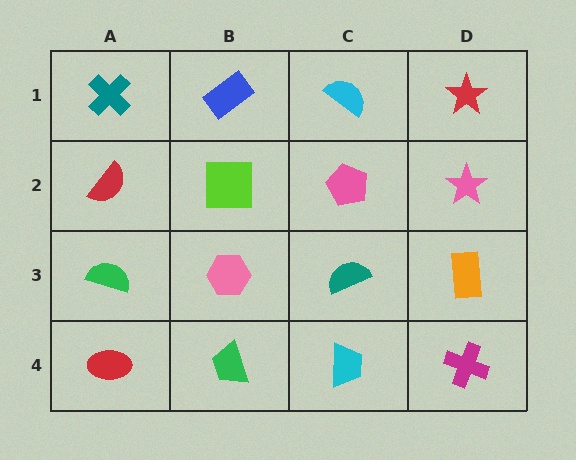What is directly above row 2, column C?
A cyan semicircle.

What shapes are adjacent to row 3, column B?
A lime square (row 2, column B), a green trapezoid (row 4, column B), a green semicircle (row 3, column A), a teal semicircle (row 3, column C).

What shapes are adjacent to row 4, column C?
A teal semicircle (row 3, column C), a green trapezoid (row 4, column B), a magenta cross (row 4, column D).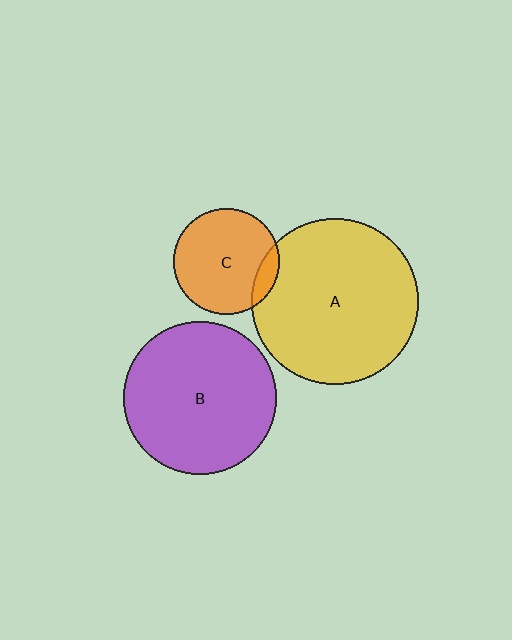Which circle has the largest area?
Circle A (yellow).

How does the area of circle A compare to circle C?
Approximately 2.5 times.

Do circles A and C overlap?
Yes.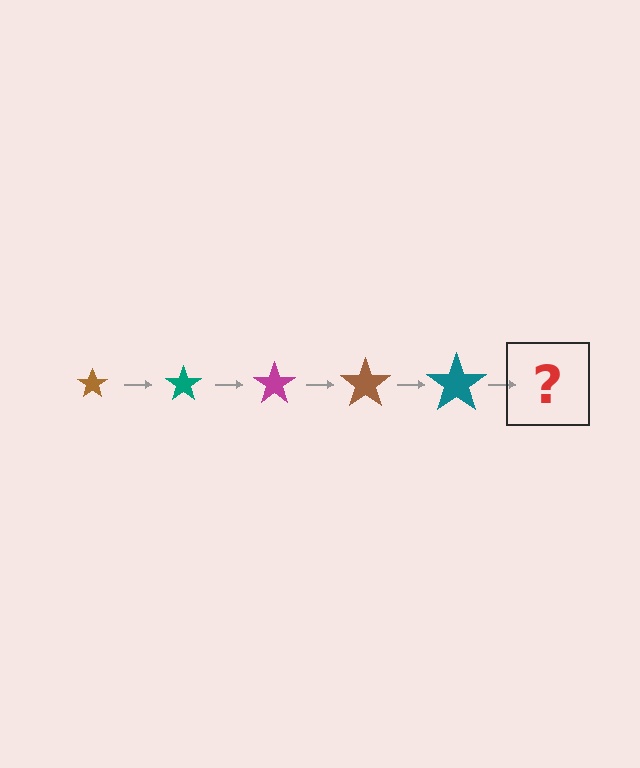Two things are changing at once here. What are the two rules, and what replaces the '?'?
The two rules are that the star grows larger each step and the color cycles through brown, teal, and magenta. The '?' should be a magenta star, larger than the previous one.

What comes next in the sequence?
The next element should be a magenta star, larger than the previous one.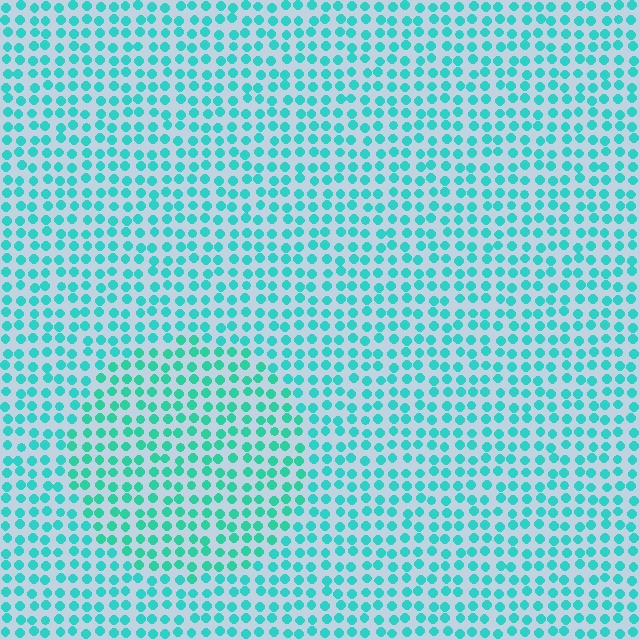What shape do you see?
I see a circle.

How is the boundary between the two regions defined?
The boundary is defined purely by a slight shift in hue (about 14 degrees). Spacing, size, and orientation are identical on both sides.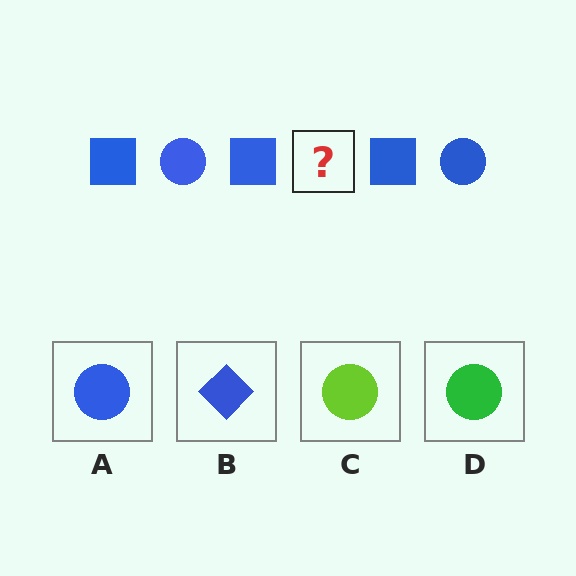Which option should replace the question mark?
Option A.